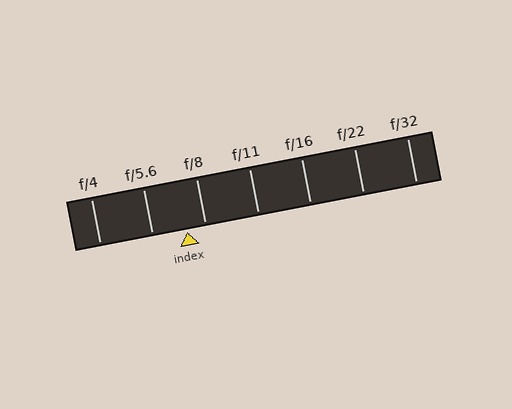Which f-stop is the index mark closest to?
The index mark is closest to f/8.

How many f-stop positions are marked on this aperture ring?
There are 7 f-stop positions marked.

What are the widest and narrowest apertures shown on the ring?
The widest aperture shown is f/4 and the narrowest is f/32.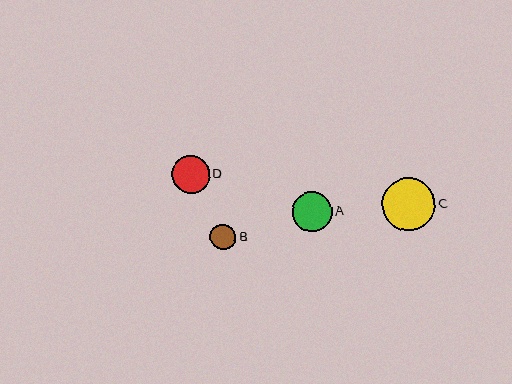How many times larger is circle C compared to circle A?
Circle C is approximately 1.3 times the size of circle A.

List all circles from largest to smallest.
From largest to smallest: C, A, D, B.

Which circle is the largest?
Circle C is the largest with a size of approximately 53 pixels.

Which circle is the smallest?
Circle B is the smallest with a size of approximately 26 pixels.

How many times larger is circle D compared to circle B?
Circle D is approximately 1.5 times the size of circle B.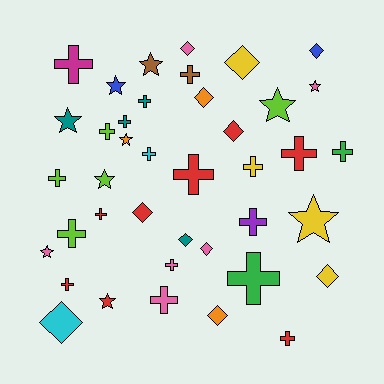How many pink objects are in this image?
There are 6 pink objects.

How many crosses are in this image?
There are 19 crosses.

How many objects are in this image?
There are 40 objects.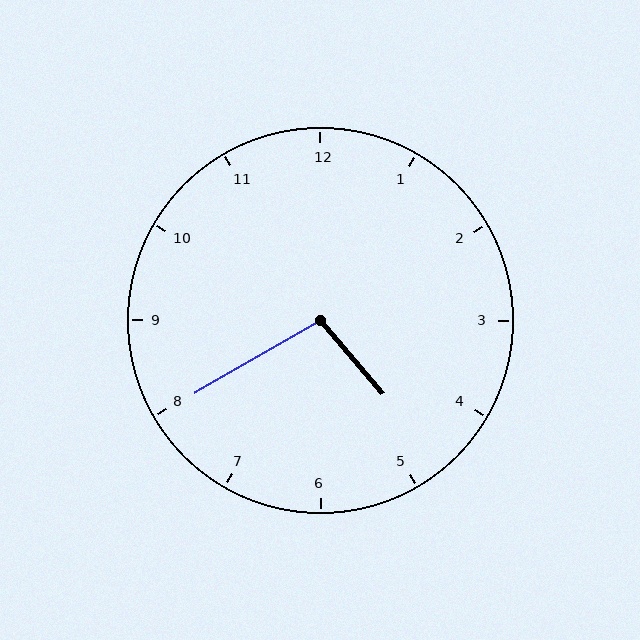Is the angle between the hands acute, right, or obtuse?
It is obtuse.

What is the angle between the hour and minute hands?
Approximately 100 degrees.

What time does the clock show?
4:40.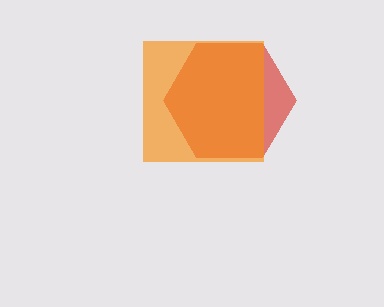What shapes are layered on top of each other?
The layered shapes are: a red hexagon, an orange square.